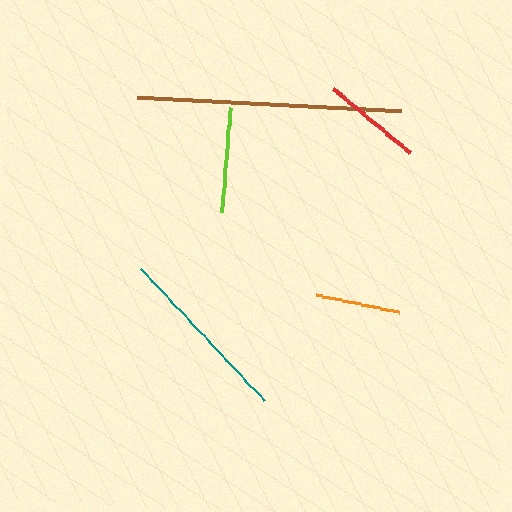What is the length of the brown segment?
The brown segment is approximately 264 pixels long.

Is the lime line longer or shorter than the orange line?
The lime line is longer than the orange line.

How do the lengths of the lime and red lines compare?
The lime and red lines are approximately the same length.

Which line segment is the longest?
The brown line is the longest at approximately 264 pixels.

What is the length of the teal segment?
The teal segment is approximately 181 pixels long.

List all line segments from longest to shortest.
From longest to shortest: brown, teal, lime, red, orange.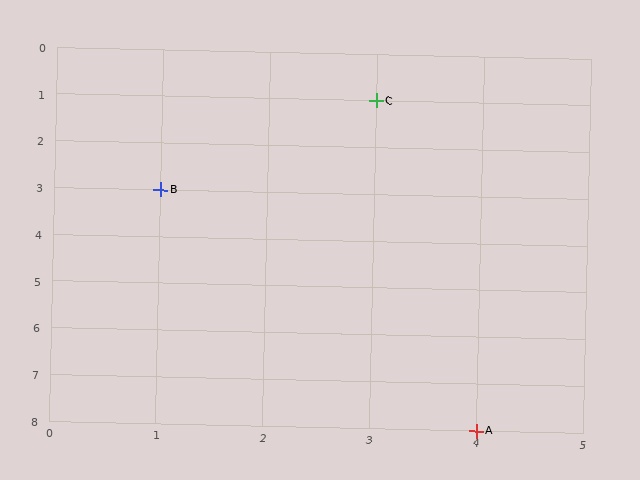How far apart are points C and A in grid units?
Points C and A are 1 column and 7 rows apart (about 7.1 grid units diagonally).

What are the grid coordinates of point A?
Point A is at grid coordinates (4, 8).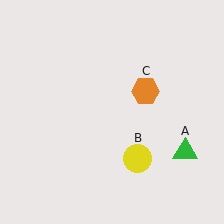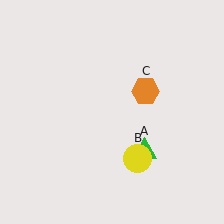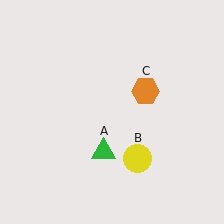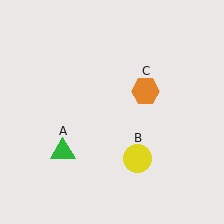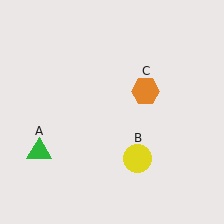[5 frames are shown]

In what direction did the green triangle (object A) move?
The green triangle (object A) moved left.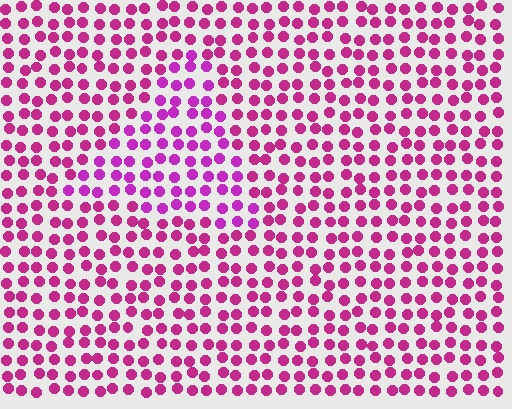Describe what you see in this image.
The image is filled with small magenta elements in a uniform arrangement. A triangle-shaped region is visible where the elements are tinted to a slightly different hue, forming a subtle color boundary.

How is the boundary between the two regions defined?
The boundary is defined purely by a slight shift in hue (about 22 degrees). Spacing, size, and orientation are identical on both sides.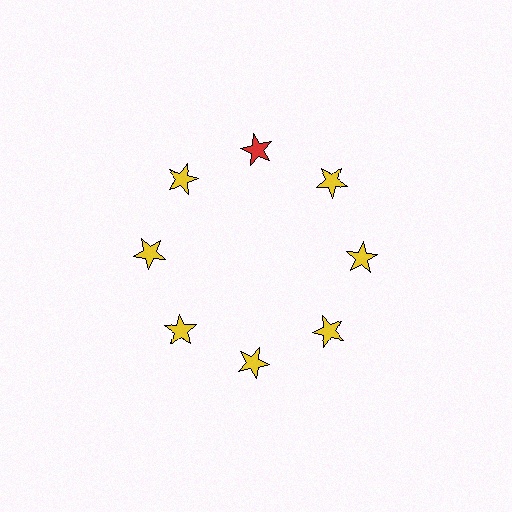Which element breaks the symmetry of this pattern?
The red star at roughly the 12 o'clock position breaks the symmetry. All other shapes are yellow stars.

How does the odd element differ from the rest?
It has a different color: red instead of yellow.